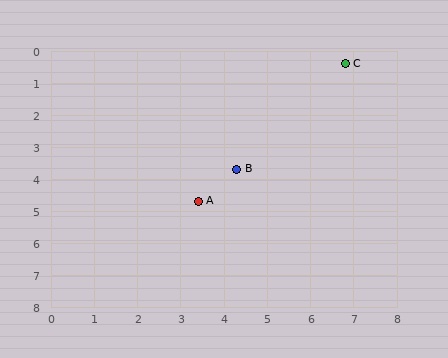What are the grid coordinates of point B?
Point B is at approximately (4.3, 3.7).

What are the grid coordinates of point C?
Point C is at approximately (6.8, 0.4).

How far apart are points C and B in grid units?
Points C and B are about 4.1 grid units apart.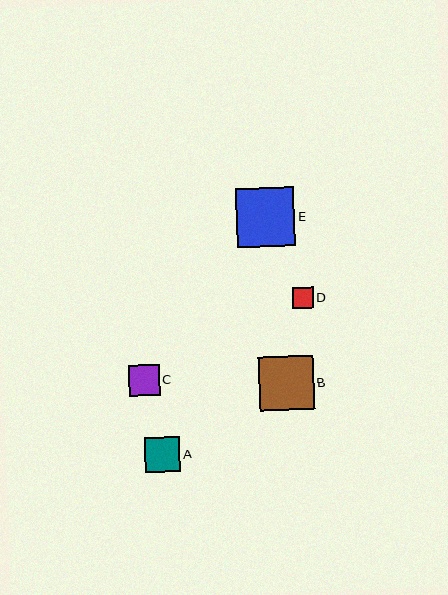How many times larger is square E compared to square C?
Square E is approximately 1.9 times the size of square C.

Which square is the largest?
Square E is the largest with a size of approximately 59 pixels.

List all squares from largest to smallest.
From largest to smallest: E, B, A, C, D.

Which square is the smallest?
Square D is the smallest with a size of approximately 21 pixels.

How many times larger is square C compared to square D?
Square C is approximately 1.4 times the size of square D.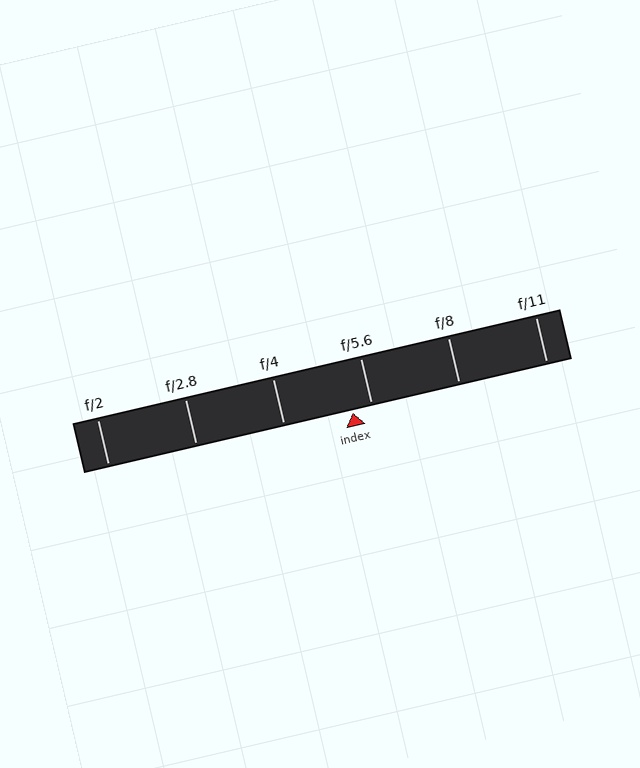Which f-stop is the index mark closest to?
The index mark is closest to f/5.6.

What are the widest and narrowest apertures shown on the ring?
The widest aperture shown is f/2 and the narrowest is f/11.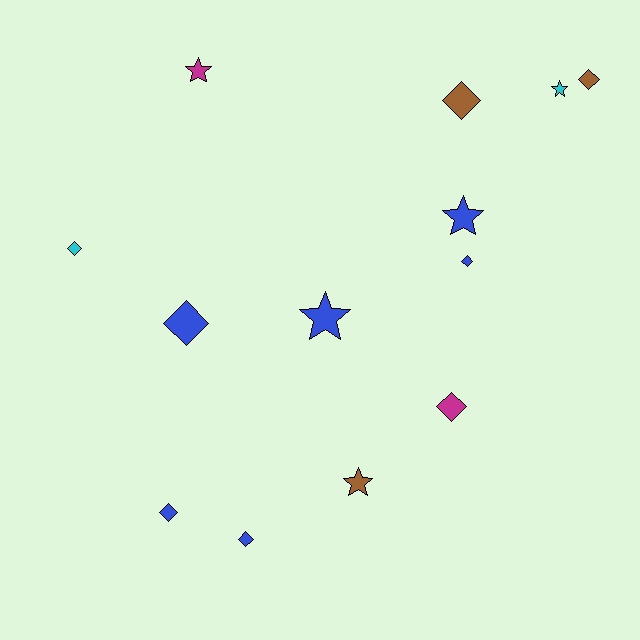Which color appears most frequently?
Blue, with 6 objects.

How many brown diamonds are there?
There are 2 brown diamonds.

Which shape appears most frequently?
Diamond, with 8 objects.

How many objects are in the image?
There are 13 objects.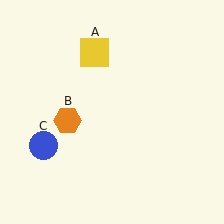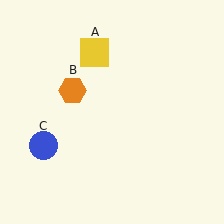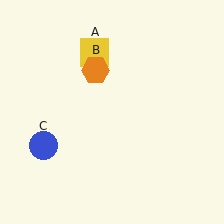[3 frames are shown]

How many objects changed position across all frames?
1 object changed position: orange hexagon (object B).